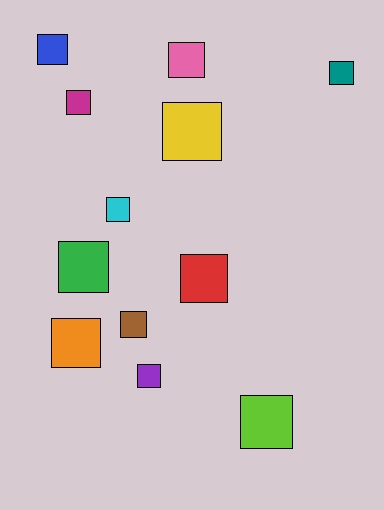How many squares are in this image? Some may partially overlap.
There are 12 squares.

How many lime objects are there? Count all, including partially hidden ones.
There is 1 lime object.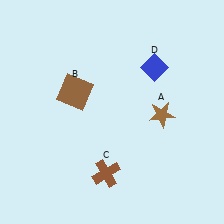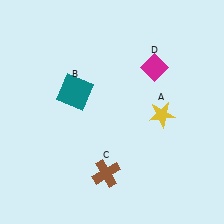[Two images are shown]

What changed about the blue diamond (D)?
In Image 1, D is blue. In Image 2, it changed to magenta.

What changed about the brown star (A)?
In Image 1, A is brown. In Image 2, it changed to yellow.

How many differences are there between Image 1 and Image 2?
There are 3 differences between the two images.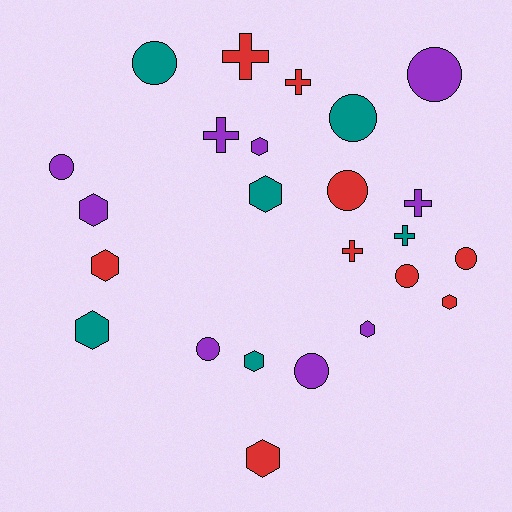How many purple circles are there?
There are 4 purple circles.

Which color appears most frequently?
Purple, with 9 objects.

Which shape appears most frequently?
Circle, with 9 objects.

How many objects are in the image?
There are 24 objects.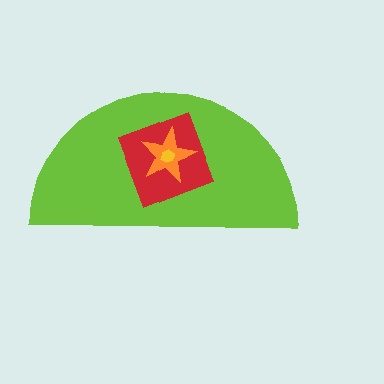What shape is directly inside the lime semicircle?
The red square.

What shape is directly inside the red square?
The orange star.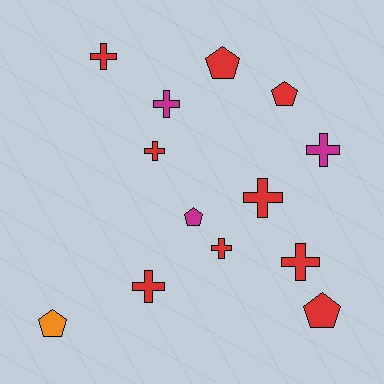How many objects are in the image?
There are 13 objects.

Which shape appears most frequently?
Cross, with 8 objects.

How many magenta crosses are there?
There are 2 magenta crosses.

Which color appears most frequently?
Red, with 9 objects.